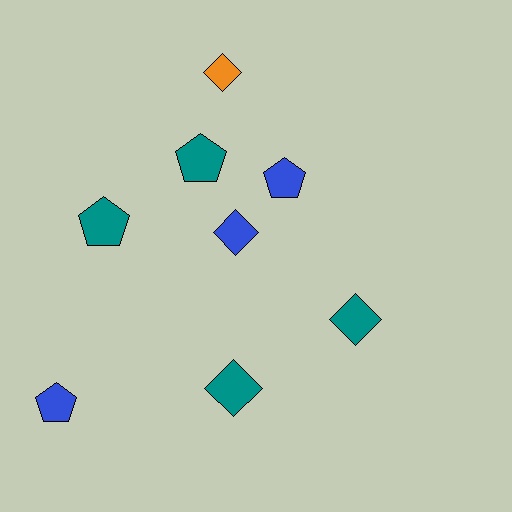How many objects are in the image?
There are 8 objects.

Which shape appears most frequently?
Pentagon, with 4 objects.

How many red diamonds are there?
There are no red diamonds.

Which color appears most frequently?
Teal, with 4 objects.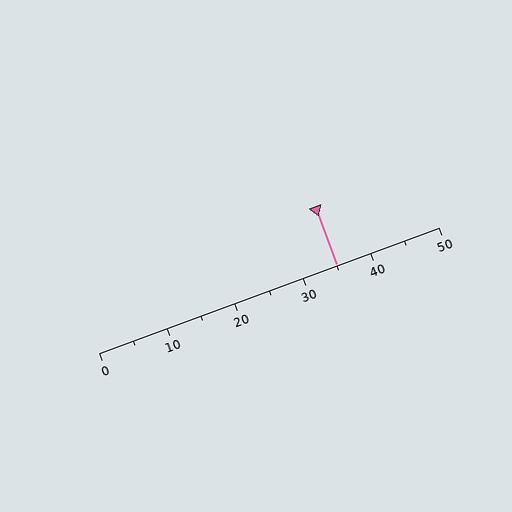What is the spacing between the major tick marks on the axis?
The major ticks are spaced 10 apart.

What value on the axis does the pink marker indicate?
The marker indicates approximately 35.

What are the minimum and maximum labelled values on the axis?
The axis runs from 0 to 50.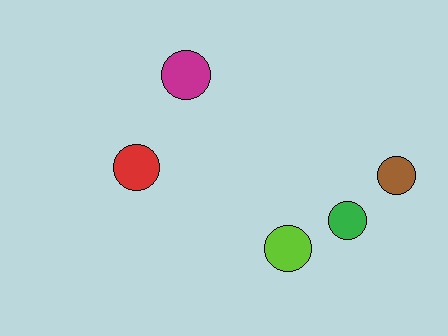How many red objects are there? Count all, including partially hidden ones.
There is 1 red object.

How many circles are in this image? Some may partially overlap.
There are 5 circles.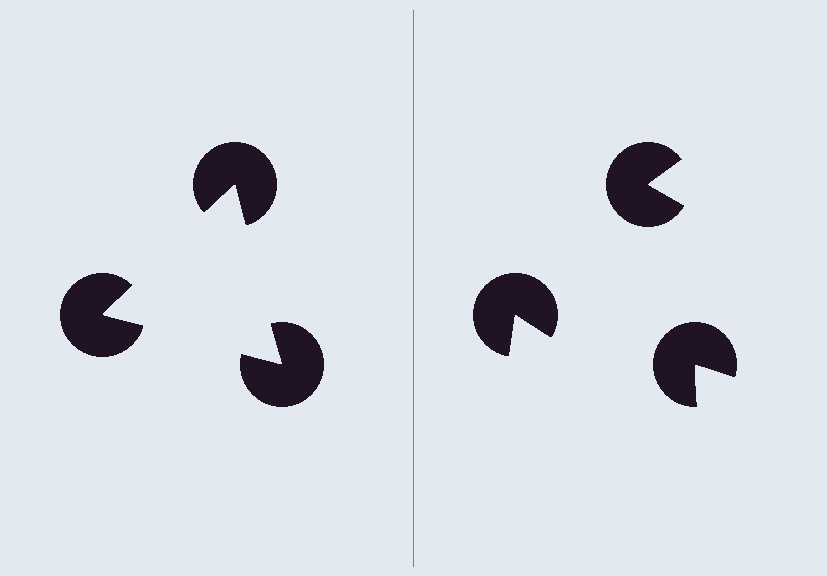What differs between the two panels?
The pac-man discs are positioned identically on both sides; only the wedge orientations differ. On the left they align to a triangle; on the right they are misaligned.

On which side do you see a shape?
An illusory triangle appears on the left side. On the right side the wedge cuts are rotated, so no coherent shape forms.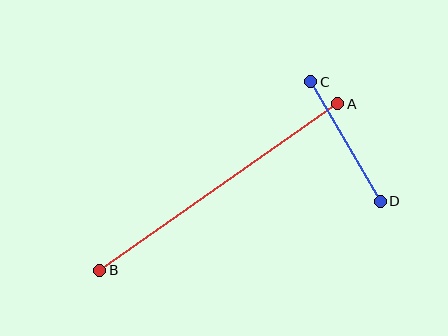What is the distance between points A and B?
The distance is approximately 290 pixels.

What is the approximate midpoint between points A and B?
The midpoint is at approximately (219, 187) pixels.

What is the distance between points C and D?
The distance is approximately 139 pixels.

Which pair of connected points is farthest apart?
Points A and B are farthest apart.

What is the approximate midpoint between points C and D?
The midpoint is at approximately (346, 142) pixels.